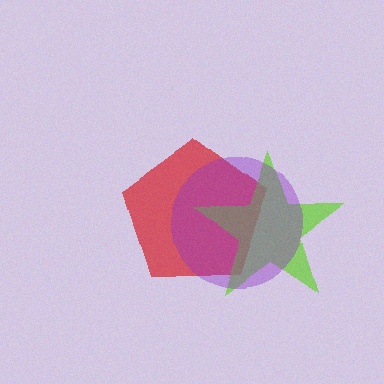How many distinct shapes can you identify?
There are 3 distinct shapes: a red pentagon, a lime star, a purple circle.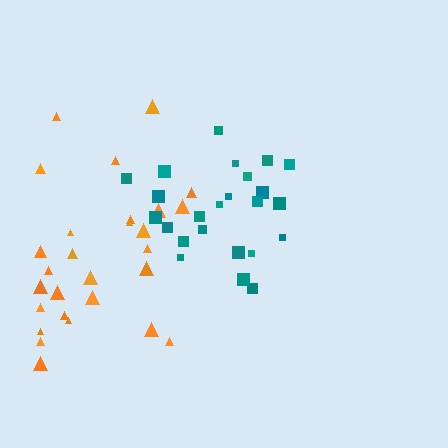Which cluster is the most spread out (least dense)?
Orange.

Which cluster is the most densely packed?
Teal.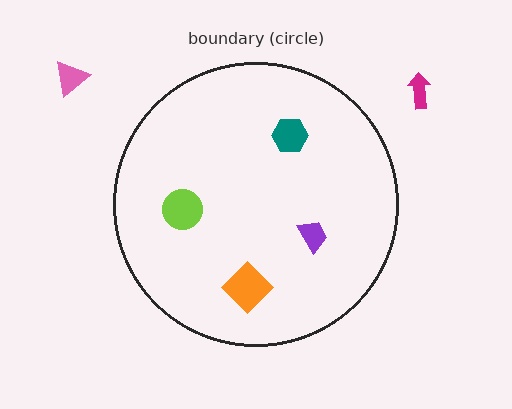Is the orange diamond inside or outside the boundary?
Inside.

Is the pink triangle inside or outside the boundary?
Outside.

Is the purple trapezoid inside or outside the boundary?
Inside.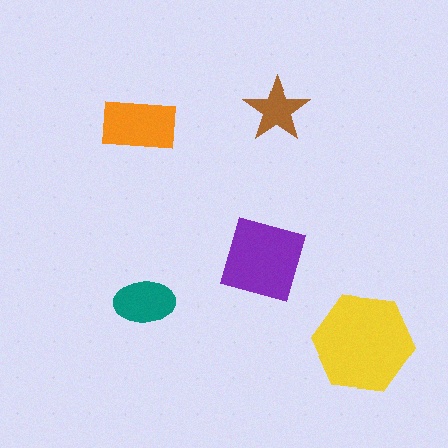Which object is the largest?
The yellow hexagon.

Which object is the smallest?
The brown star.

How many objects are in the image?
There are 5 objects in the image.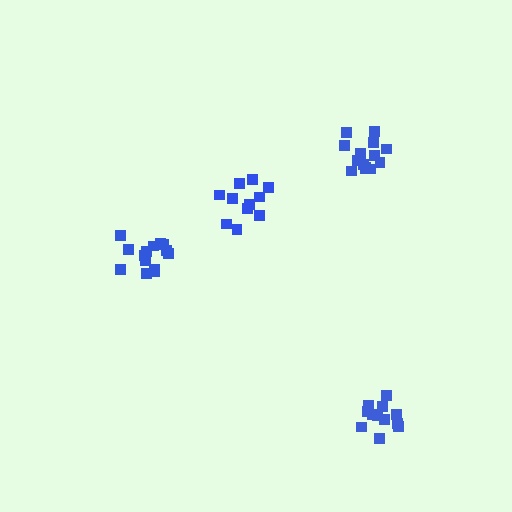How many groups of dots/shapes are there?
There are 4 groups.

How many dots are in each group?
Group 1: 14 dots, Group 2: 15 dots, Group 3: 12 dots, Group 4: 11 dots (52 total).